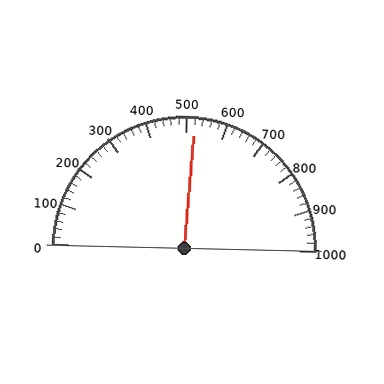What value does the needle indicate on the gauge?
The needle indicates approximately 520.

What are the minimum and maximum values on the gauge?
The gauge ranges from 0 to 1000.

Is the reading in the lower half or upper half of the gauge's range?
The reading is in the upper half of the range (0 to 1000).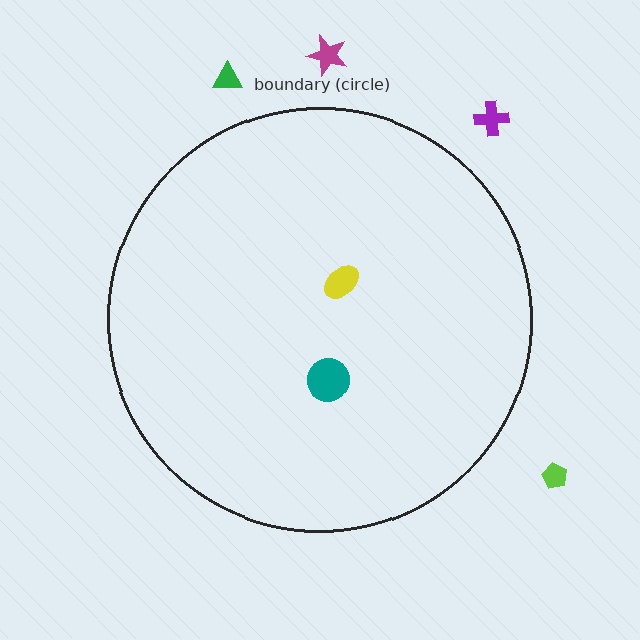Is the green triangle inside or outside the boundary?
Outside.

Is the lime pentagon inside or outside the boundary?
Outside.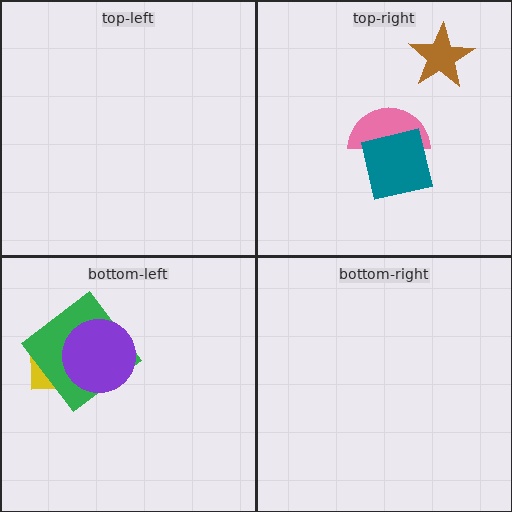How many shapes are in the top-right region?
3.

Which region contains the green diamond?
The bottom-left region.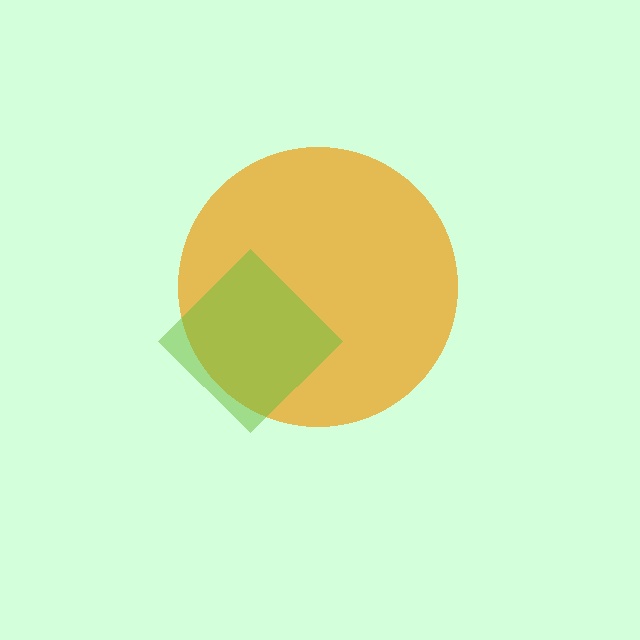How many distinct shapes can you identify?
There are 2 distinct shapes: an orange circle, a lime diamond.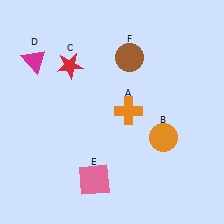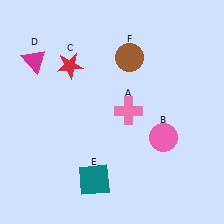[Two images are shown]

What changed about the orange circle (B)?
In Image 1, B is orange. In Image 2, it changed to pink.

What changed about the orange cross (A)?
In Image 1, A is orange. In Image 2, it changed to pink.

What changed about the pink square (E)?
In Image 1, E is pink. In Image 2, it changed to teal.